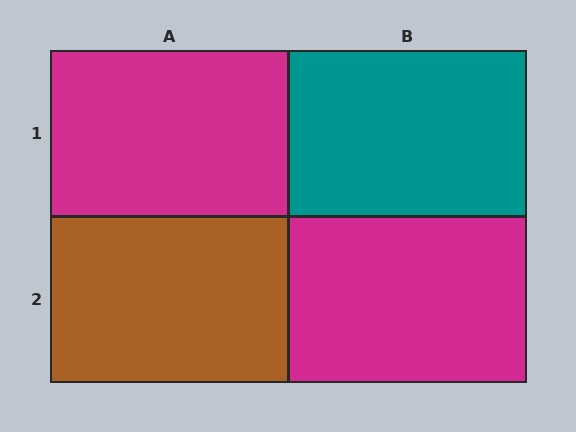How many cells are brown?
1 cell is brown.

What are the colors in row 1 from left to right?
Magenta, teal.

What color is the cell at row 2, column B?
Magenta.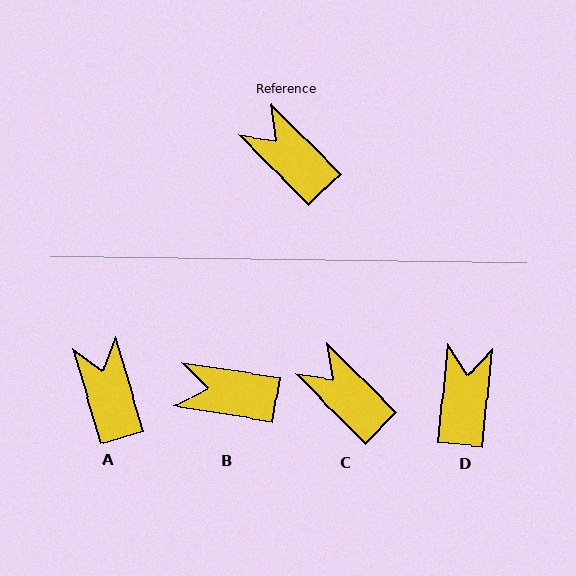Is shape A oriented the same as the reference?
No, it is off by about 28 degrees.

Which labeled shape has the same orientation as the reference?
C.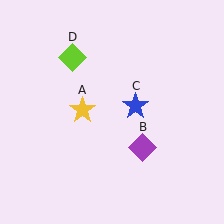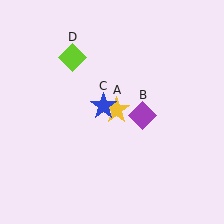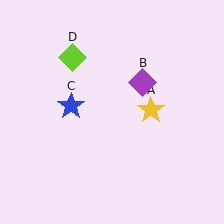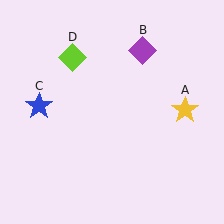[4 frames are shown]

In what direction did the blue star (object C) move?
The blue star (object C) moved left.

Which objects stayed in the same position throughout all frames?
Lime diamond (object D) remained stationary.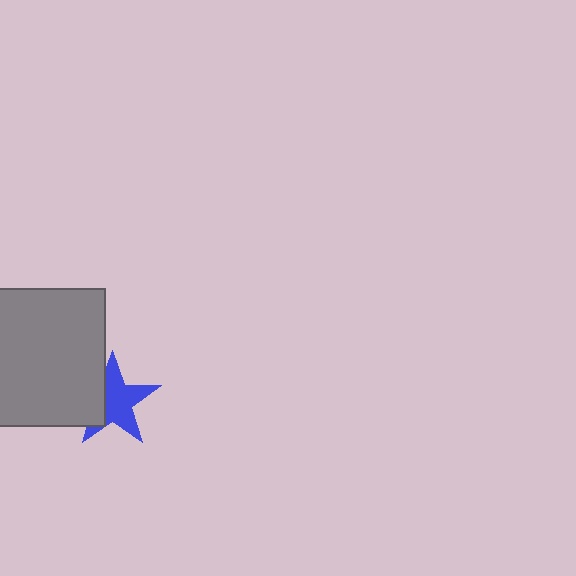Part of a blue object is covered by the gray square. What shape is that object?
It is a star.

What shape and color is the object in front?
The object in front is a gray square.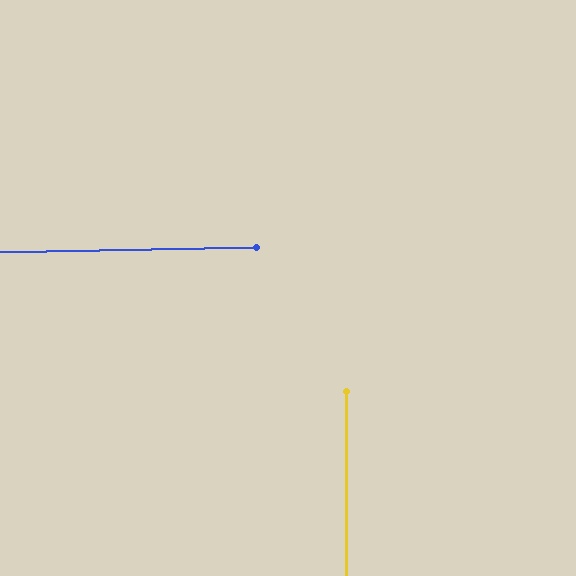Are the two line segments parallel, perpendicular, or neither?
Perpendicular — they meet at approximately 89°.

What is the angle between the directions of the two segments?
Approximately 89 degrees.